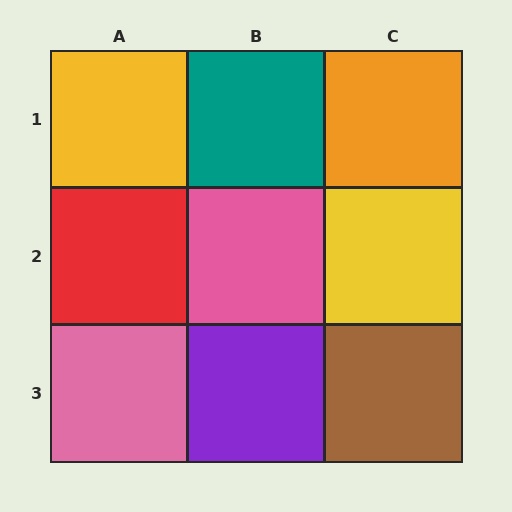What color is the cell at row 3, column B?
Purple.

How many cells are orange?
1 cell is orange.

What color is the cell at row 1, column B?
Teal.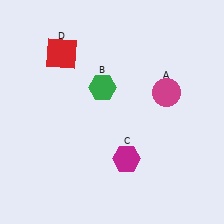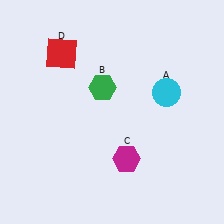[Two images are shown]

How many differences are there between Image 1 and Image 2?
There is 1 difference between the two images.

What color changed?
The circle (A) changed from magenta in Image 1 to cyan in Image 2.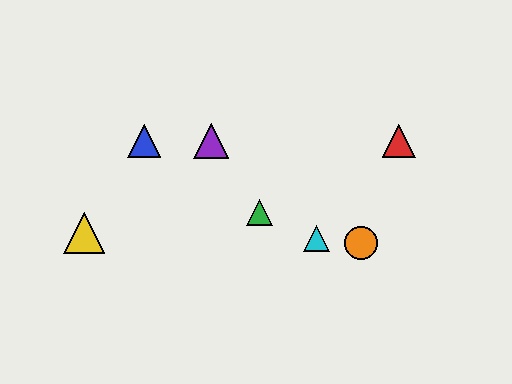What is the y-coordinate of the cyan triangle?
The cyan triangle is at y≈239.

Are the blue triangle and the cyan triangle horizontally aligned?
No, the blue triangle is at y≈141 and the cyan triangle is at y≈239.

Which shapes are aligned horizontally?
The red triangle, the blue triangle, the purple triangle are aligned horizontally.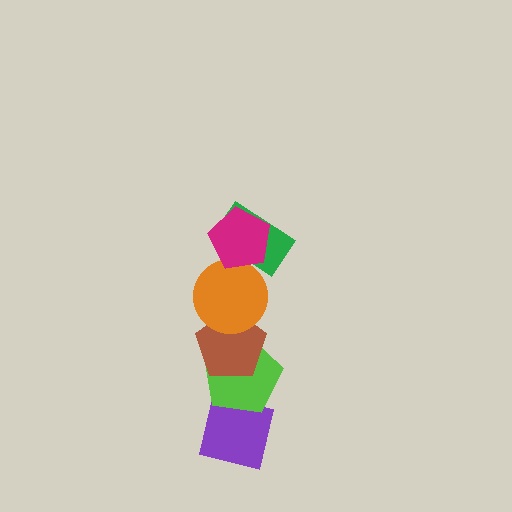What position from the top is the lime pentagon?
The lime pentagon is 5th from the top.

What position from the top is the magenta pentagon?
The magenta pentagon is 1st from the top.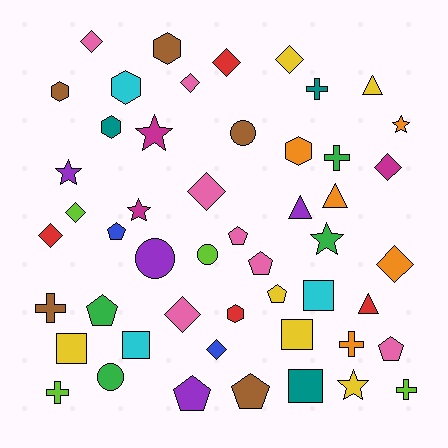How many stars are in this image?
There are 6 stars.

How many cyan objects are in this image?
There are 3 cyan objects.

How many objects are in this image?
There are 50 objects.